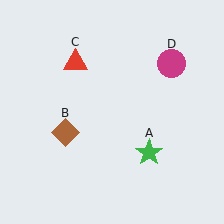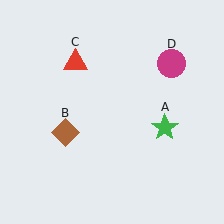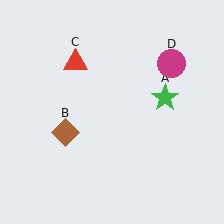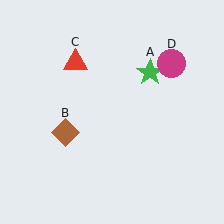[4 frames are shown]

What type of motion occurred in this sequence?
The green star (object A) rotated counterclockwise around the center of the scene.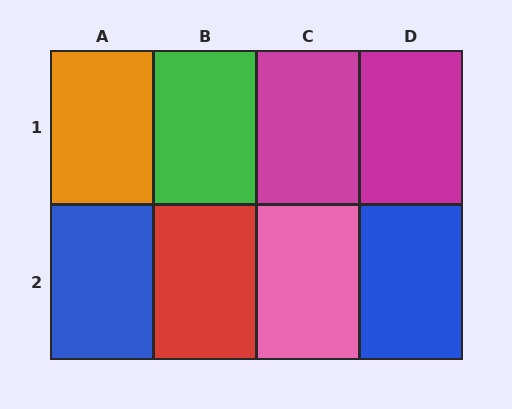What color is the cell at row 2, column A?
Blue.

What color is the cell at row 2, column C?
Pink.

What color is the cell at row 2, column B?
Red.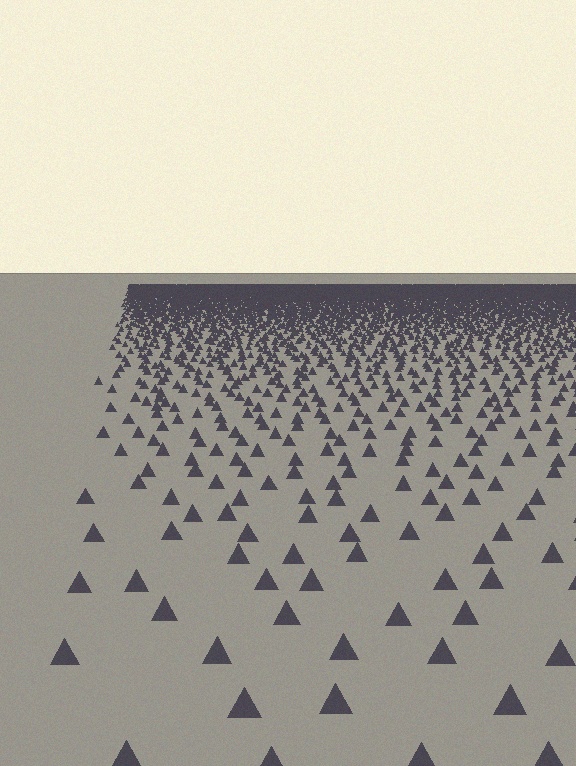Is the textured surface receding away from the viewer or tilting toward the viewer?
The surface is receding away from the viewer. Texture elements get smaller and denser toward the top.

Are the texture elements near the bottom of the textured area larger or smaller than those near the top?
Larger. Near the bottom, elements are closer to the viewer and appear at a bigger on-screen size.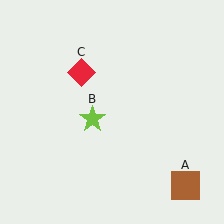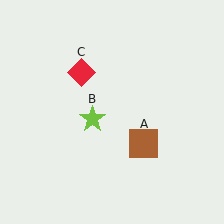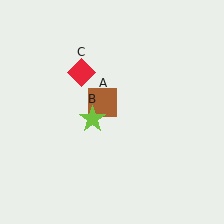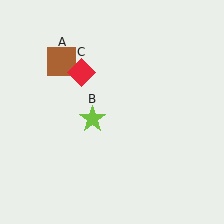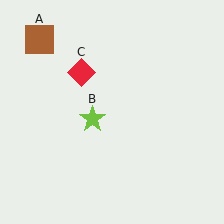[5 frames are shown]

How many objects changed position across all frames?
1 object changed position: brown square (object A).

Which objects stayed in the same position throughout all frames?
Lime star (object B) and red diamond (object C) remained stationary.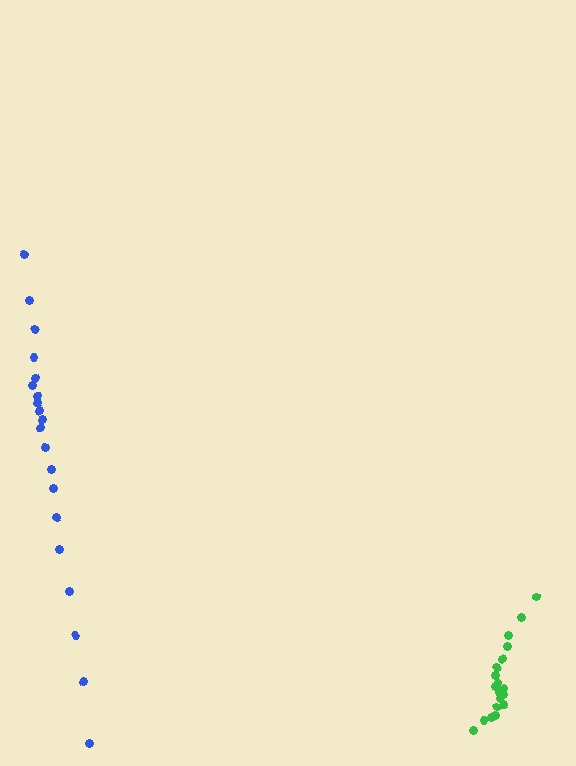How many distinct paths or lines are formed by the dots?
There are 2 distinct paths.